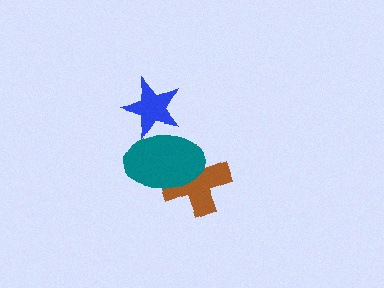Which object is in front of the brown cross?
The teal ellipse is in front of the brown cross.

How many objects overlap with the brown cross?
1 object overlaps with the brown cross.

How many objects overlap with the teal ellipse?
2 objects overlap with the teal ellipse.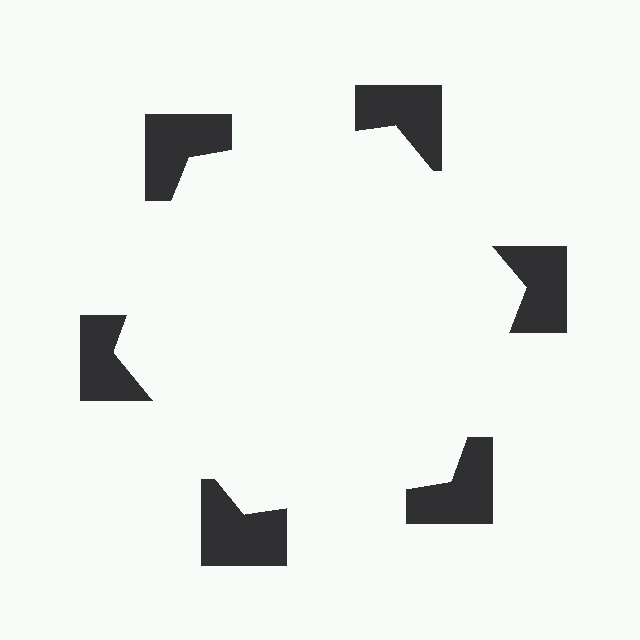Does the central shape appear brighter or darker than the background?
It typically appears slightly brighter than the background, even though no actual brightness change is drawn.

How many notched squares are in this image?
There are 6 — one at each vertex of the illusory hexagon.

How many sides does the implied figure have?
6 sides.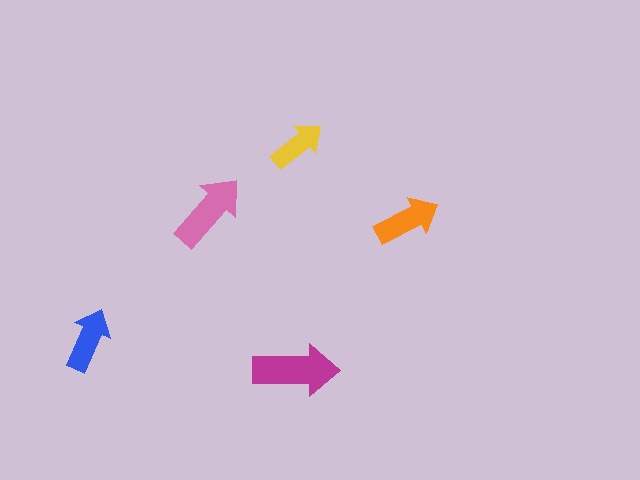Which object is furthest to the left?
The blue arrow is leftmost.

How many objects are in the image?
There are 5 objects in the image.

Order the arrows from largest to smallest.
the magenta one, the pink one, the orange one, the blue one, the yellow one.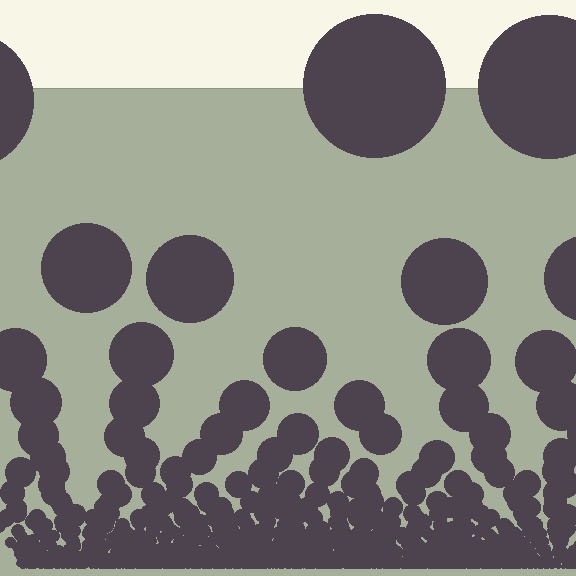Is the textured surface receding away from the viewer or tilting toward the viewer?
The surface appears to tilt toward the viewer. Texture elements get larger and sparser toward the top.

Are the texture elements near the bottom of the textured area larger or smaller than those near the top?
Smaller. The gradient is inverted — elements near the bottom are smaller and denser.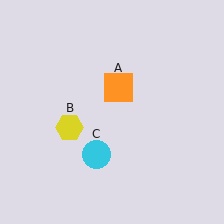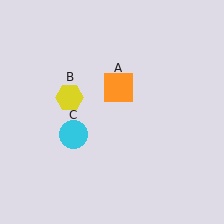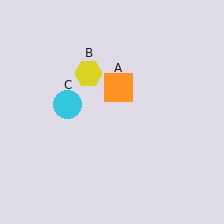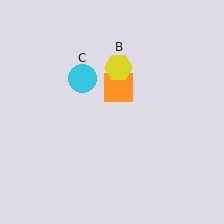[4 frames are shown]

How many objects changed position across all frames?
2 objects changed position: yellow hexagon (object B), cyan circle (object C).